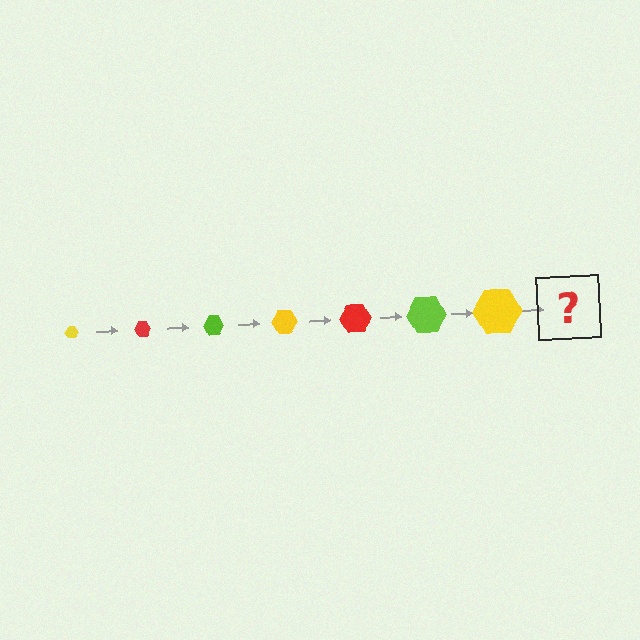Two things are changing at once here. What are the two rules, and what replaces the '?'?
The two rules are that the hexagon grows larger each step and the color cycles through yellow, red, and lime. The '?' should be a red hexagon, larger than the previous one.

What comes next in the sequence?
The next element should be a red hexagon, larger than the previous one.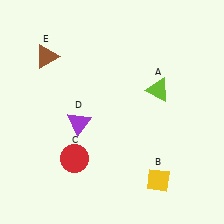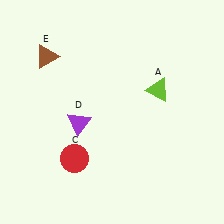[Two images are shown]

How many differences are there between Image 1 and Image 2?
There is 1 difference between the two images.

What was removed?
The yellow diamond (B) was removed in Image 2.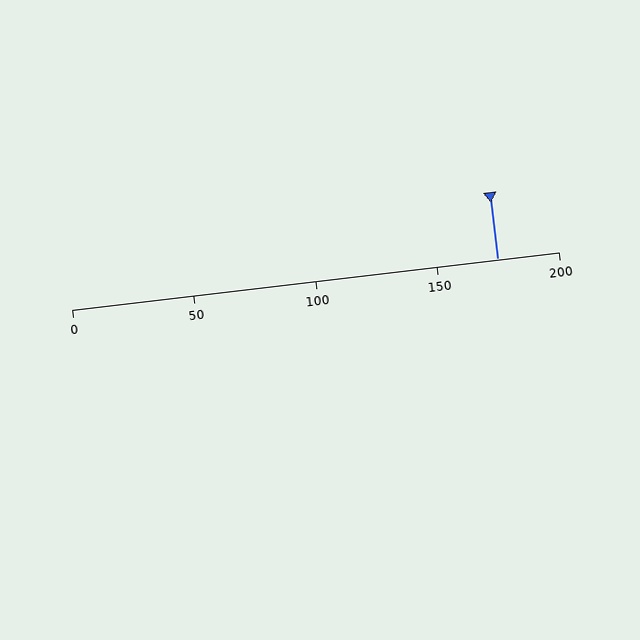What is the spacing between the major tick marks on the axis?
The major ticks are spaced 50 apart.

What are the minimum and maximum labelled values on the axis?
The axis runs from 0 to 200.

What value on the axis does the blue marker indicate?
The marker indicates approximately 175.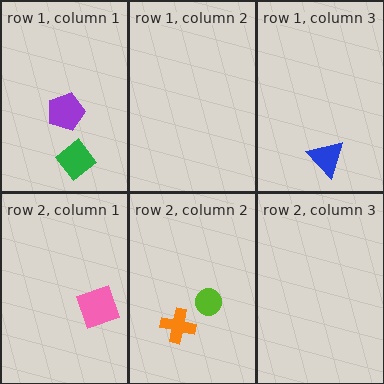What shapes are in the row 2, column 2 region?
The orange cross, the lime circle.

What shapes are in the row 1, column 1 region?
The green diamond, the purple pentagon.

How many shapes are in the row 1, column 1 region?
2.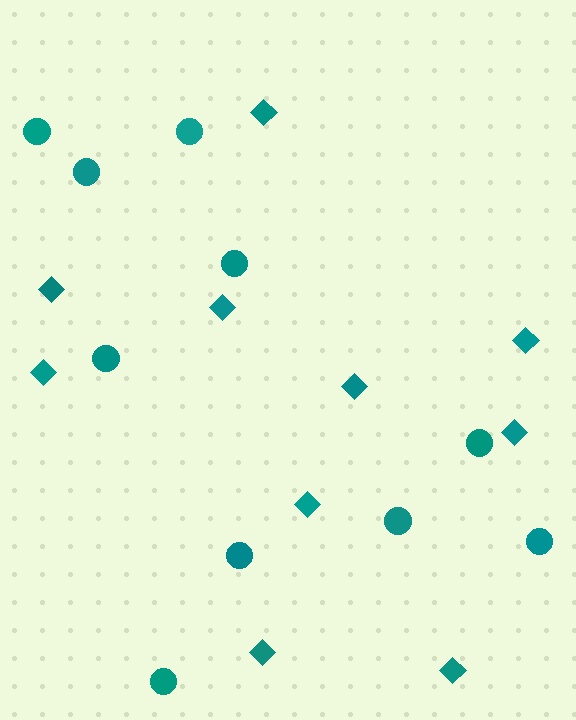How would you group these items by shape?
There are 2 groups: one group of circles (10) and one group of diamonds (10).